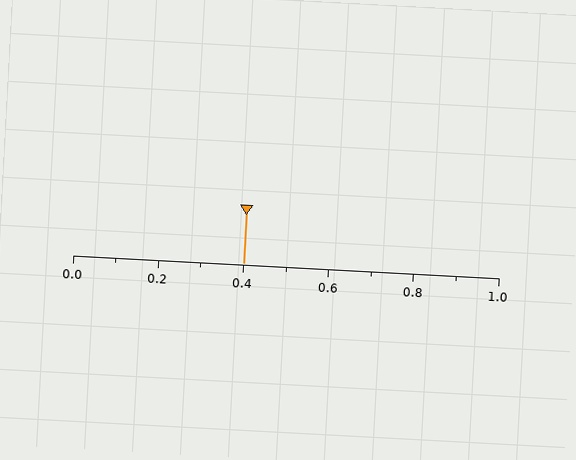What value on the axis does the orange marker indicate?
The marker indicates approximately 0.4.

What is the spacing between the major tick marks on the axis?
The major ticks are spaced 0.2 apart.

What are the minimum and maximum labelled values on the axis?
The axis runs from 0.0 to 1.0.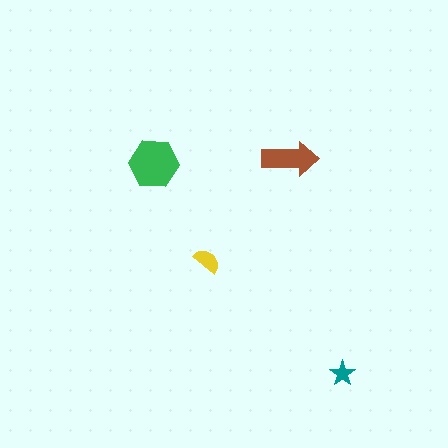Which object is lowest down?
The teal star is bottommost.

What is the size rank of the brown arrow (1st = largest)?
2nd.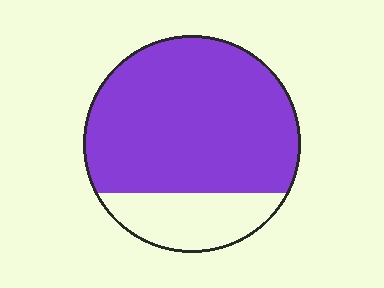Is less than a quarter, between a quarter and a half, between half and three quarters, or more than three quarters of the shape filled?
More than three quarters.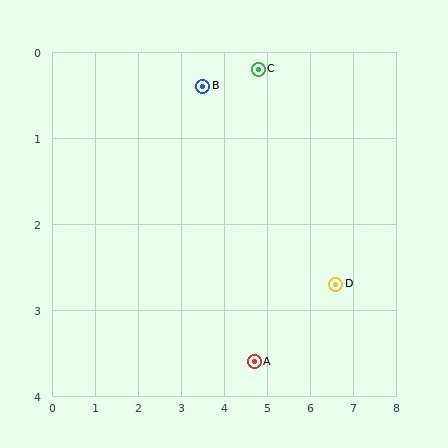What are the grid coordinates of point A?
Point A is at approximately (4.7, 3.6).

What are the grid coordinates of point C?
Point C is at approximately (4.8, 0.2).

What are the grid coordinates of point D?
Point D is at approximately (6.6, 2.7).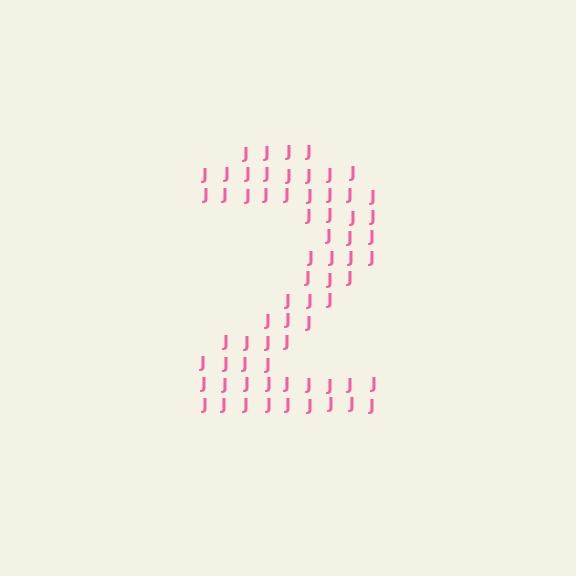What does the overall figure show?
The overall figure shows the digit 2.